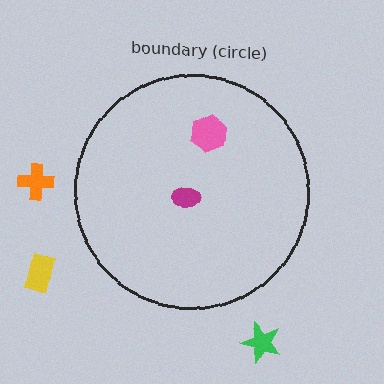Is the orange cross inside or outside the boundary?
Outside.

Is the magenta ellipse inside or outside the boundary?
Inside.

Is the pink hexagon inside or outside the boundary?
Inside.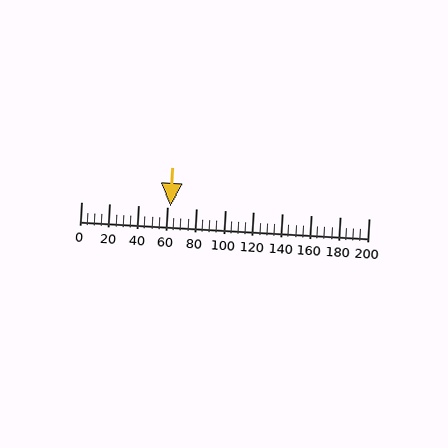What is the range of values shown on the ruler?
The ruler shows values from 0 to 200.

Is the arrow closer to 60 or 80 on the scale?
The arrow is closer to 60.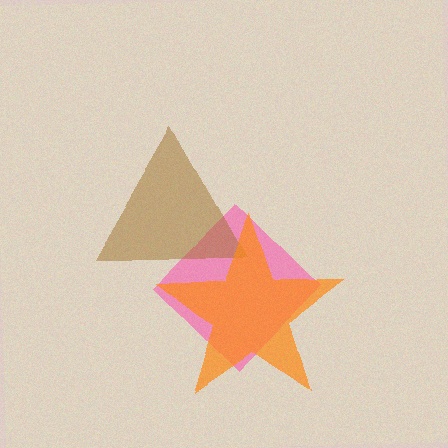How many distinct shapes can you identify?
There are 3 distinct shapes: a pink diamond, a brown triangle, an orange star.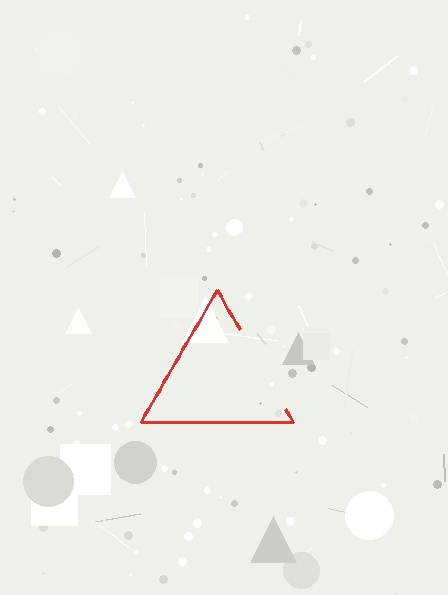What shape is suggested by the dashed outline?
The dashed outline suggests a triangle.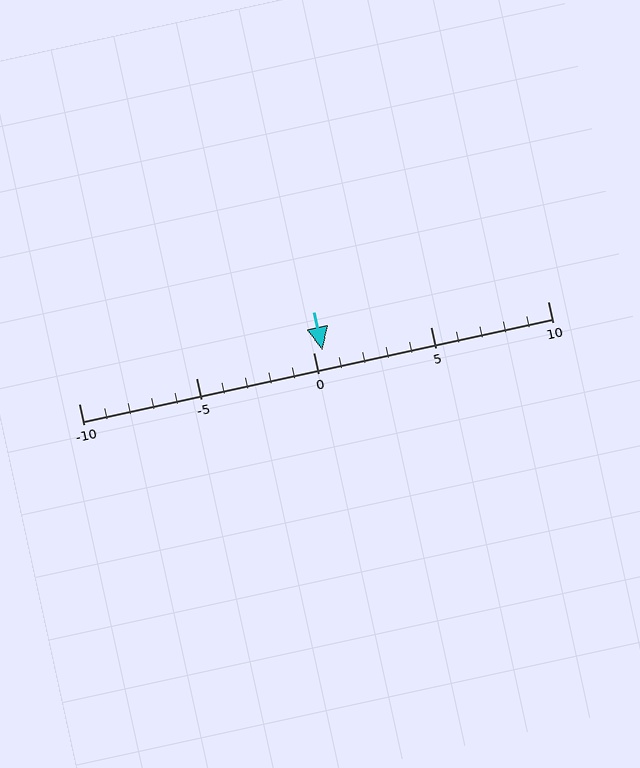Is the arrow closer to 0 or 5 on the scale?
The arrow is closer to 0.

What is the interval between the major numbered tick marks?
The major tick marks are spaced 5 units apart.